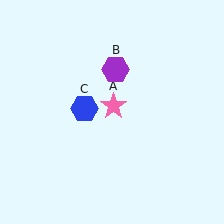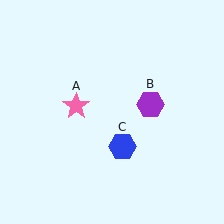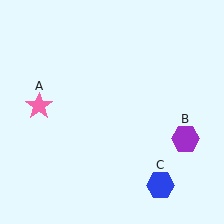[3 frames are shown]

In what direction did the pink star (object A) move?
The pink star (object A) moved left.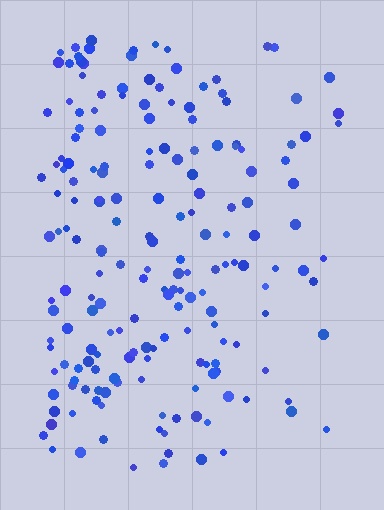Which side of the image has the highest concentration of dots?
The left.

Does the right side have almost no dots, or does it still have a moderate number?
Still a moderate number, just noticeably fewer than the left.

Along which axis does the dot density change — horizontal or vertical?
Horizontal.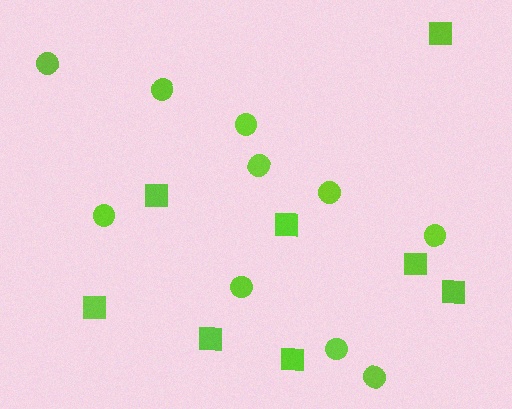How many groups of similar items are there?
There are 2 groups: one group of circles (10) and one group of squares (8).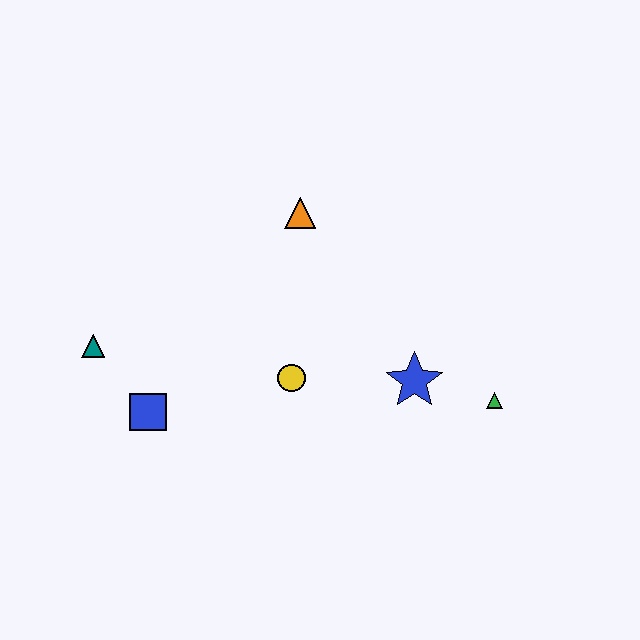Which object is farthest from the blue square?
The green triangle is farthest from the blue square.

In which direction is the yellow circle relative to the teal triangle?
The yellow circle is to the right of the teal triangle.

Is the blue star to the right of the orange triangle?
Yes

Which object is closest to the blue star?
The green triangle is closest to the blue star.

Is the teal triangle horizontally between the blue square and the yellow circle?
No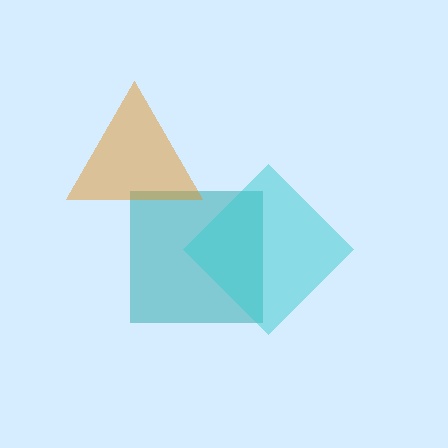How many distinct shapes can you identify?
There are 3 distinct shapes: a teal square, an orange triangle, a cyan diamond.